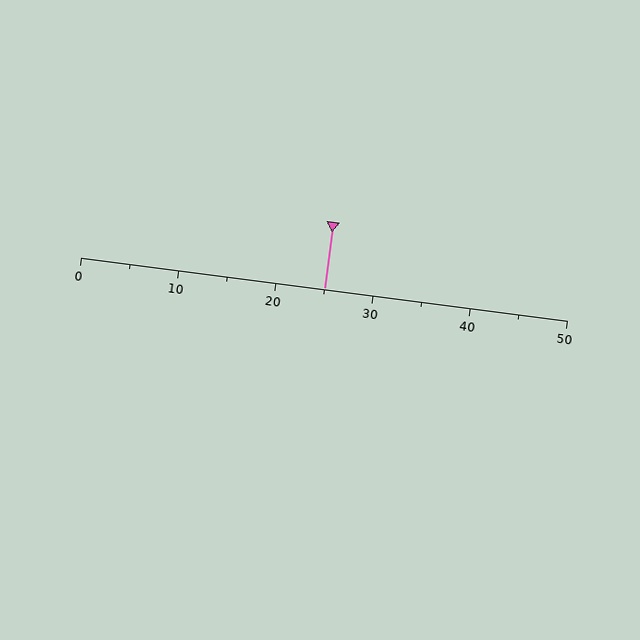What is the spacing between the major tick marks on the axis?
The major ticks are spaced 10 apart.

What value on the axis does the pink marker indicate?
The marker indicates approximately 25.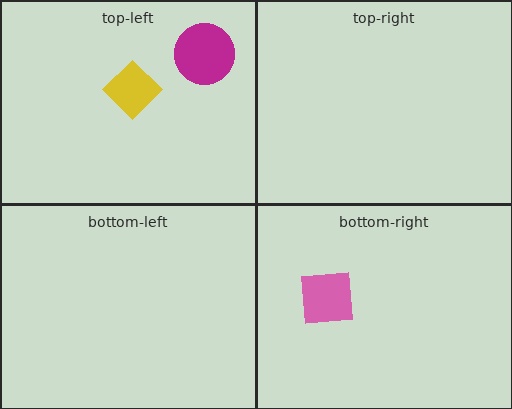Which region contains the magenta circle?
The top-left region.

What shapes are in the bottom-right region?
The pink square.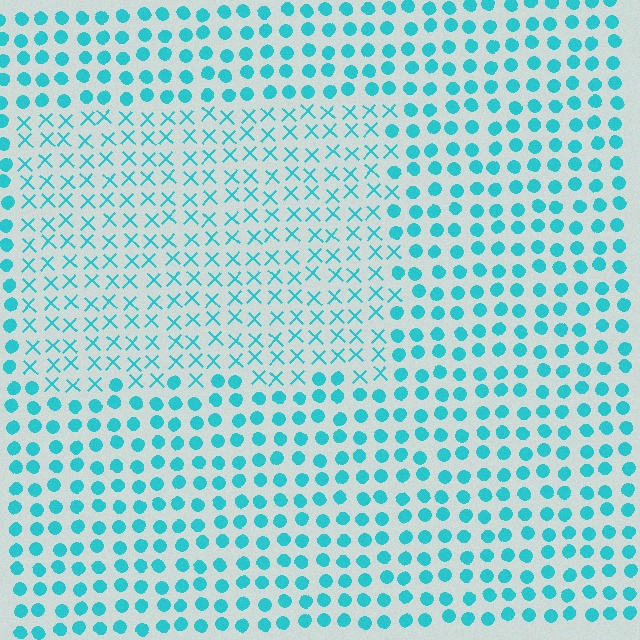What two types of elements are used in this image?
The image uses X marks inside the rectangle region and circles outside it.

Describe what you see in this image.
The image is filled with small cyan elements arranged in a uniform grid. A rectangle-shaped region contains X marks, while the surrounding area contains circles. The boundary is defined purely by the change in element shape.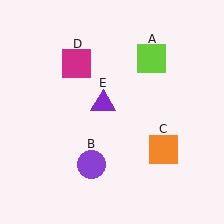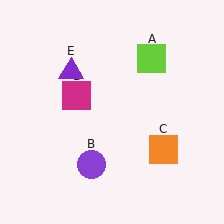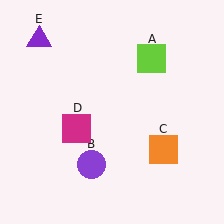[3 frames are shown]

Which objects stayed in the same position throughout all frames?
Lime square (object A) and purple circle (object B) and orange square (object C) remained stationary.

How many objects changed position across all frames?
2 objects changed position: magenta square (object D), purple triangle (object E).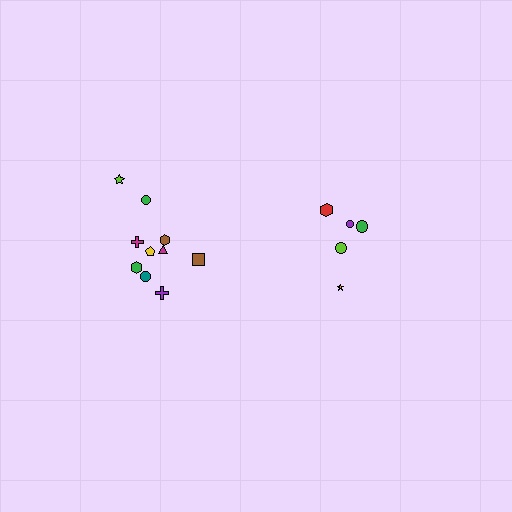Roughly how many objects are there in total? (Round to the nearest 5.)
Roughly 15 objects in total.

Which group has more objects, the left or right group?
The left group.